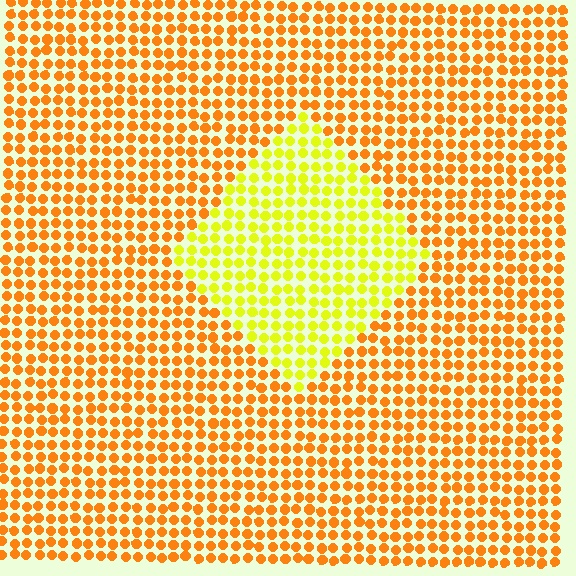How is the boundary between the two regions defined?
The boundary is defined purely by a slight shift in hue (about 38 degrees). Spacing, size, and orientation are identical on both sides.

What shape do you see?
I see a diamond.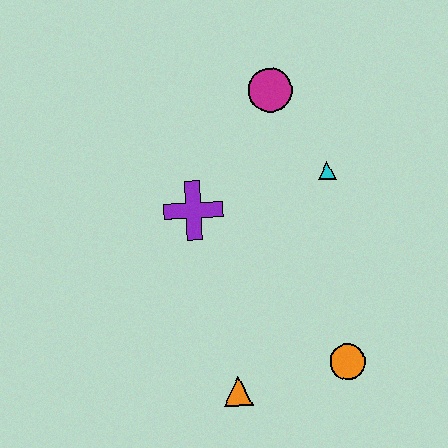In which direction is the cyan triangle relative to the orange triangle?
The cyan triangle is above the orange triangle.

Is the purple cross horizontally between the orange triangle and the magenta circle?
No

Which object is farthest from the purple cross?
The orange circle is farthest from the purple cross.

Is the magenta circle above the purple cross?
Yes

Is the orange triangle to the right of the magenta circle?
No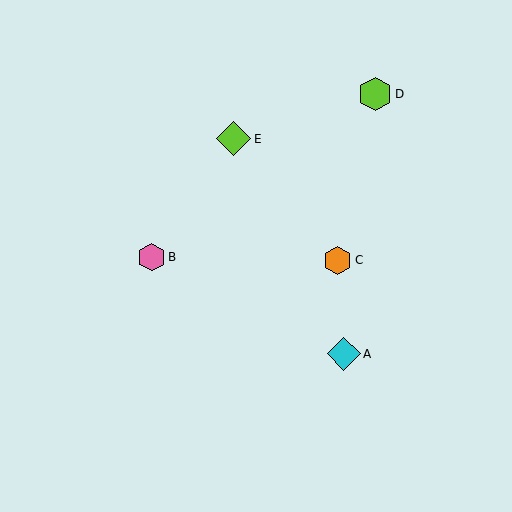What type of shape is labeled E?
Shape E is a lime diamond.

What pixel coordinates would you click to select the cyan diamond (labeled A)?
Click at (344, 354) to select the cyan diamond A.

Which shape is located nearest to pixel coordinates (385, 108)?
The lime hexagon (labeled D) at (375, 94) is nearest to that location.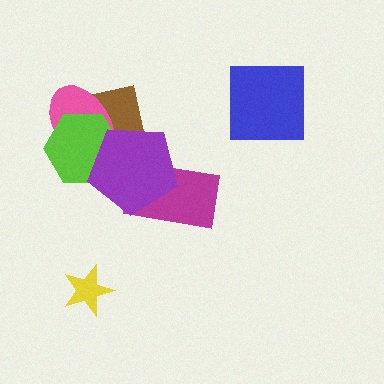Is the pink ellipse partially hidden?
Yes, it is partially covered by another shape.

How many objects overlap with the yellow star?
0 objects overlap with the yellow star.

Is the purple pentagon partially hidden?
No, no other shape covers it.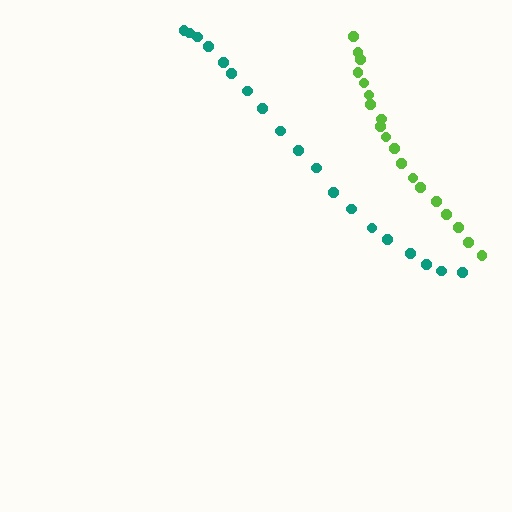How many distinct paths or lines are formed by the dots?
There are 2 distinct paths.